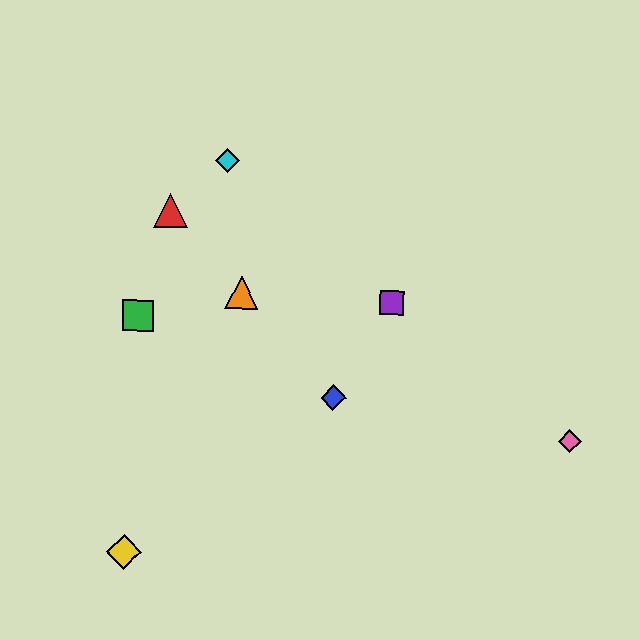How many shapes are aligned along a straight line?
3 shapes (the red triangle, the blue diamond, the orange triangle) are aligned along a straight line.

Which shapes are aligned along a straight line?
The red triangle, the blue diamond, the orange triangle are aligned along a straight line.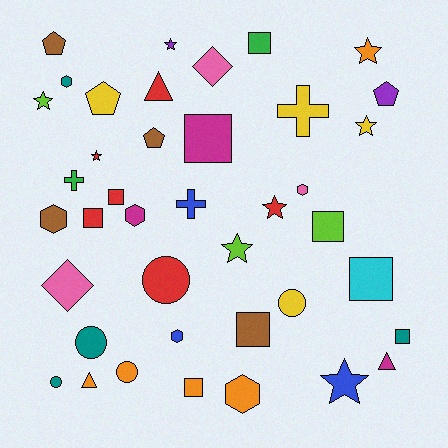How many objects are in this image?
There are 40 objects.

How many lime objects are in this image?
There are 3 lime objects.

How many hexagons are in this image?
There are 6 hexagons.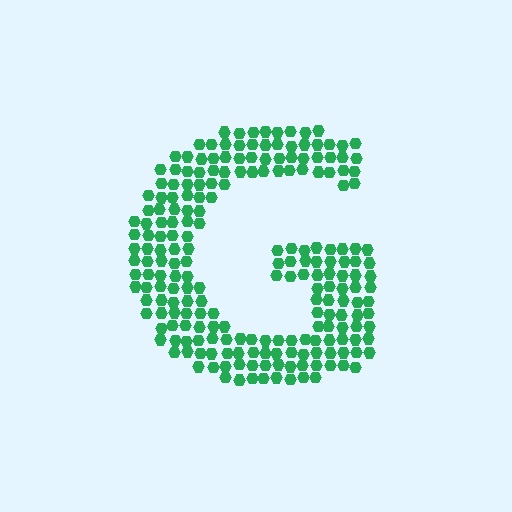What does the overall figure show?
The overall figure shows the letter G.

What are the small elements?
The small elements are hexagons.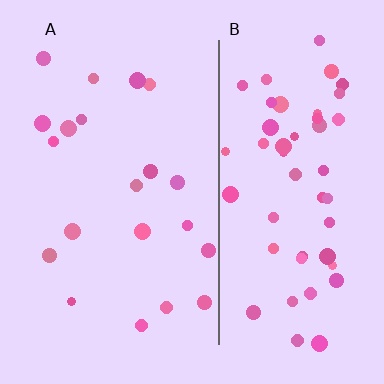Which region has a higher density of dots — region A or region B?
B (the right).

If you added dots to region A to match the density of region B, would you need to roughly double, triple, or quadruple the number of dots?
Approximately double.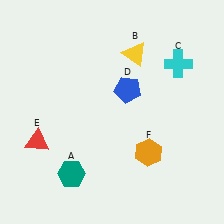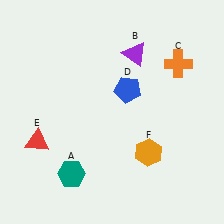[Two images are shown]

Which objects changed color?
B changed from yellow to purple. C changed from cyan to orange.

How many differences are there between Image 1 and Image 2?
There are 2 differences between the two images.